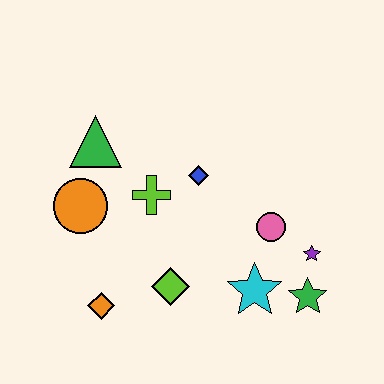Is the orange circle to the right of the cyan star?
No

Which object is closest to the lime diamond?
The orange diamond is closest to the lime diamond.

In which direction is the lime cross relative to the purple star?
The lime cross is to the left of the purple star.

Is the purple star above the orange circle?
No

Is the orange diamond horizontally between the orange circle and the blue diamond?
Yes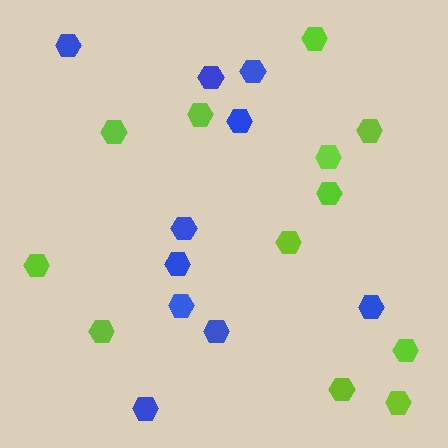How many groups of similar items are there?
There are 2 groups: one group of blue hexagons (10) and one group of lime hexagons (12).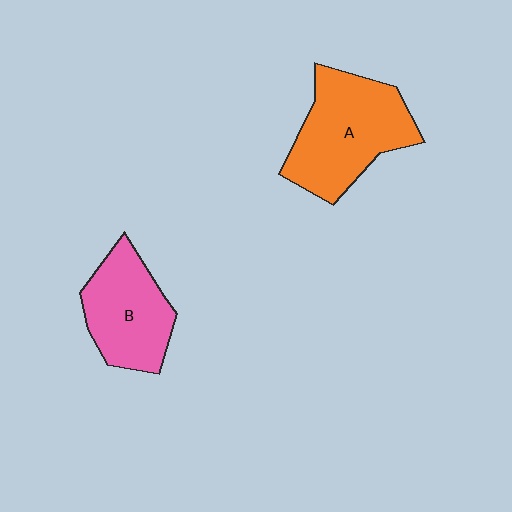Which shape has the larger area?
Shape A (orange).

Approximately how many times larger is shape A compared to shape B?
Approximately 1.3 times.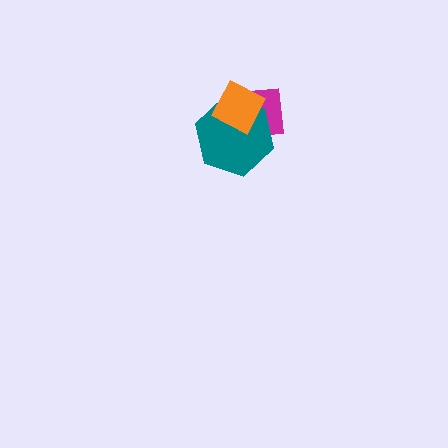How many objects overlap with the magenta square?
2 objects overlap with the magenta square.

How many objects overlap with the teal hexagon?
2 objects overlap with the teal hexagon.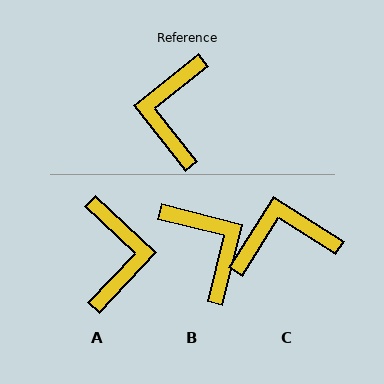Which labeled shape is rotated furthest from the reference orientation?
A, about 171 degrees away.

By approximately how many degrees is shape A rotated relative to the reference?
Approximately 171 degrees clockwise.